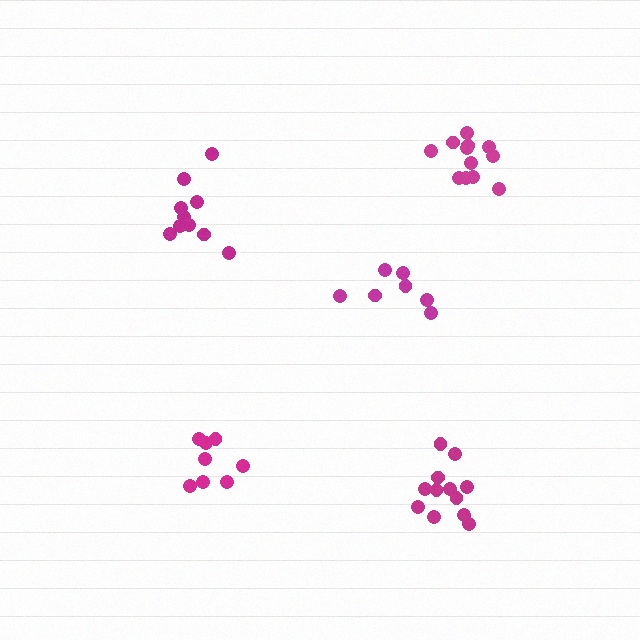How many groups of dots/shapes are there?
There are 5 groups.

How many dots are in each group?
Group 1: 12 dots, Group 2: 8 dots, Group 3: 7 dots, Group 4: 12 dots, Group 5: 10 dots (49 total).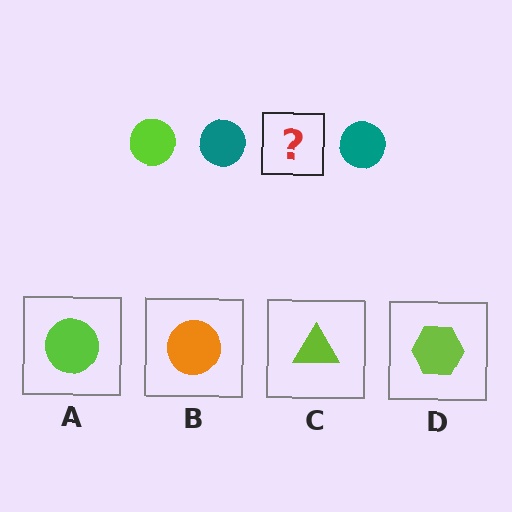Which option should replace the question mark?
Option A.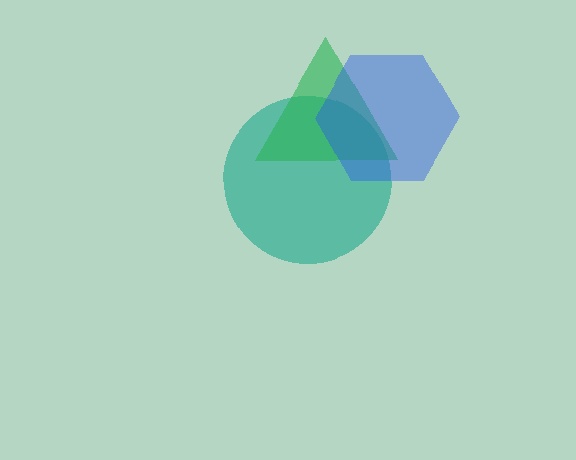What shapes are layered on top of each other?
The layered shapes are: a teal circle, a green triangle, a blue hexagon.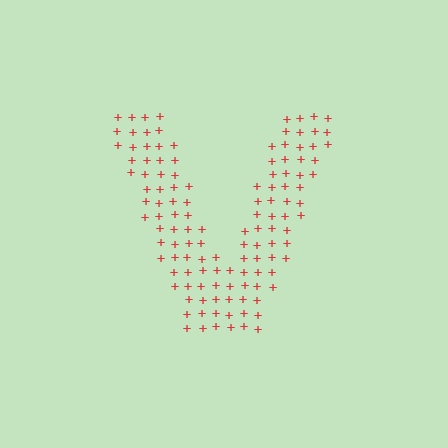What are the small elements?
The small elements are plus signs.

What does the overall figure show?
The overall figure shows the letter V.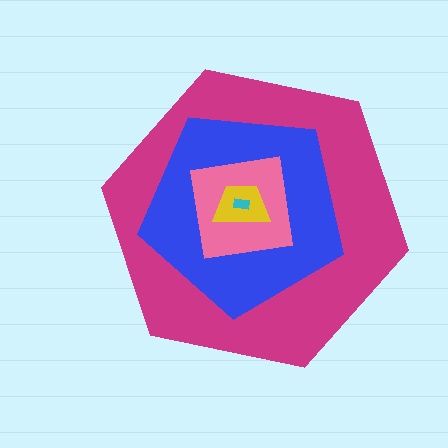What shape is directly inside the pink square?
The yellow trapezoid.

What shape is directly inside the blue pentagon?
The pink square.